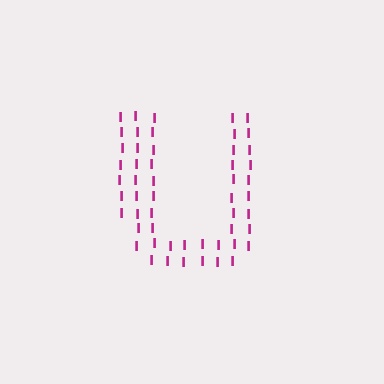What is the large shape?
The large shape is the letter U.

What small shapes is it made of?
It is made of small letter I's.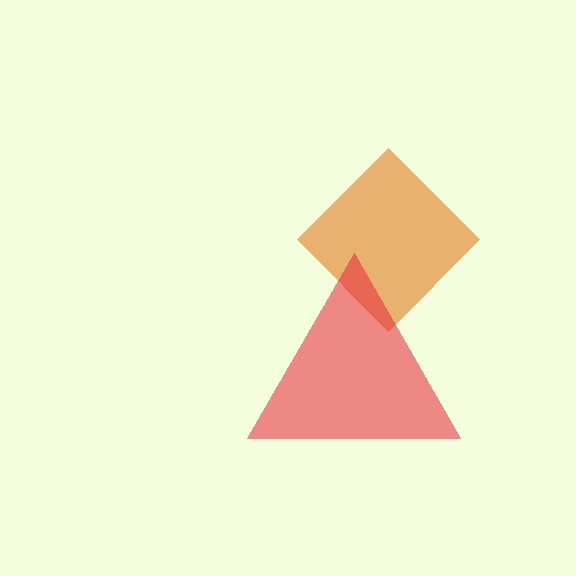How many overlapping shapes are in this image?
There are 2 overlapping shapes in the image.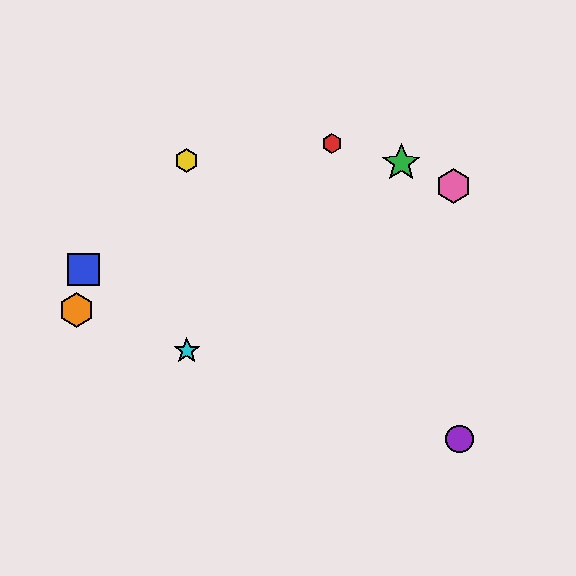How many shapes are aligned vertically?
2 shapes (the yellow hexagon, the cyan star) are aligned vertically.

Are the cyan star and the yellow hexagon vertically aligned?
Yes, both are at x≈187.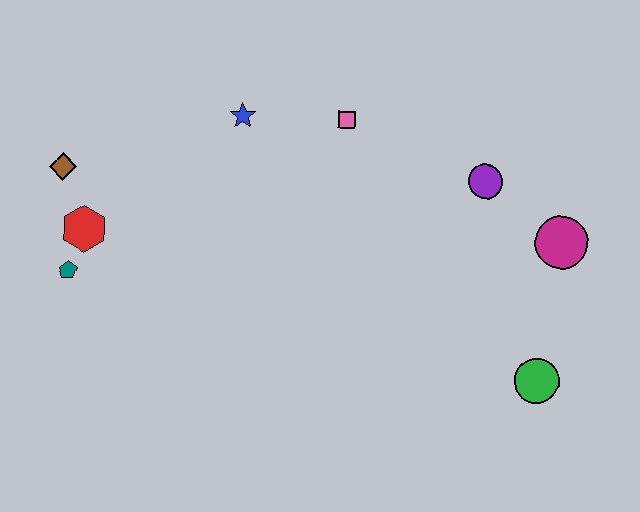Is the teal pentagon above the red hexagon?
No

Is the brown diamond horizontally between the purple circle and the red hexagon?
No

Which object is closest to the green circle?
The magenta circle is closest to the green circle.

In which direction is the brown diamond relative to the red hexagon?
The brown diamond is above the red hexagon.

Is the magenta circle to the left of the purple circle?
No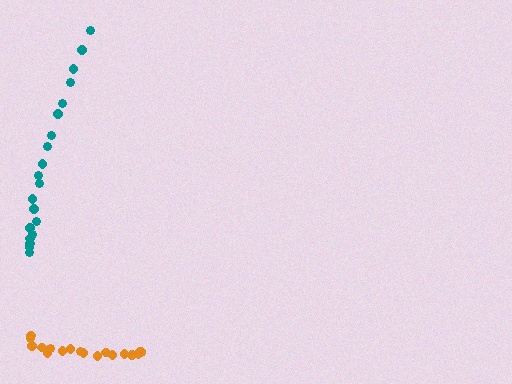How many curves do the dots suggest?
There are 2 distinct paths.